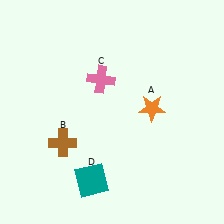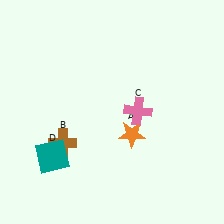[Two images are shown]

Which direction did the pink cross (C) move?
The pink cross (C) moved right.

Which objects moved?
The objects that moved are: the orange star (A), the pink cross (C), the teal square (D).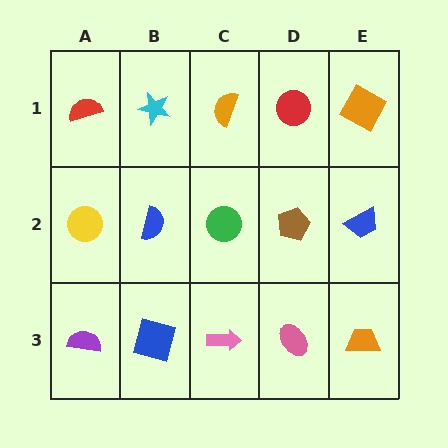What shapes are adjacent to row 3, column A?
A yellow circle (row 2, column A), a blue square (row 3, column B).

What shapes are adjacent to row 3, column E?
A blue trapezoid (row 2, column E), a pink ellipse (row 3, column D).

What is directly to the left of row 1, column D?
An orange semicircle.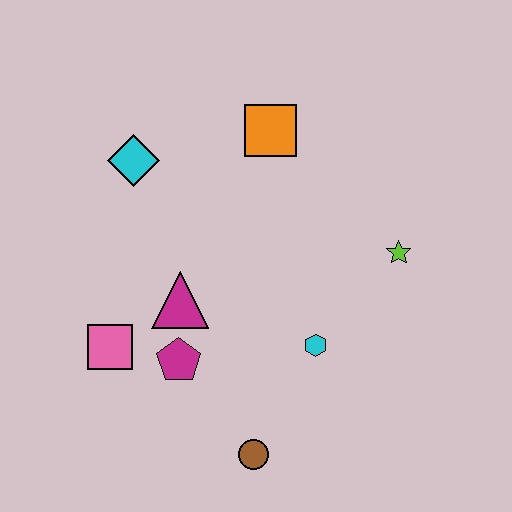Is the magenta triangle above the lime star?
No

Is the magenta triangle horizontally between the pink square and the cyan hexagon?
Yes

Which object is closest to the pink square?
The magenta pentagon is closest to the pink square.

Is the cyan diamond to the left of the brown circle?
Yes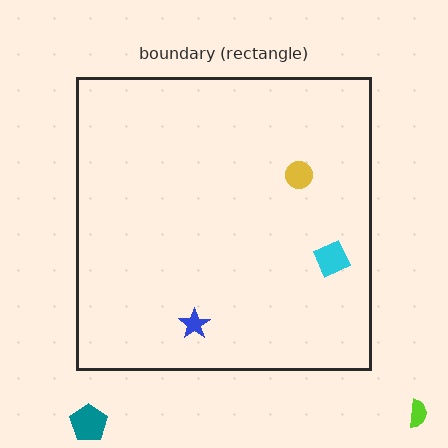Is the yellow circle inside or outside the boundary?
Inside.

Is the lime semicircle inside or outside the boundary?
Outside.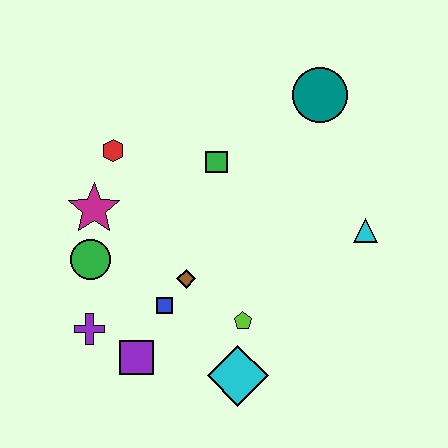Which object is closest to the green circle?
The magenta star is closest to the green circle.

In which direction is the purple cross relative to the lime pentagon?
The purple cross is to the left of the lime pentagon.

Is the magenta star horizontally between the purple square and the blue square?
No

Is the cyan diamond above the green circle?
No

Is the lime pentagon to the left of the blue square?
No